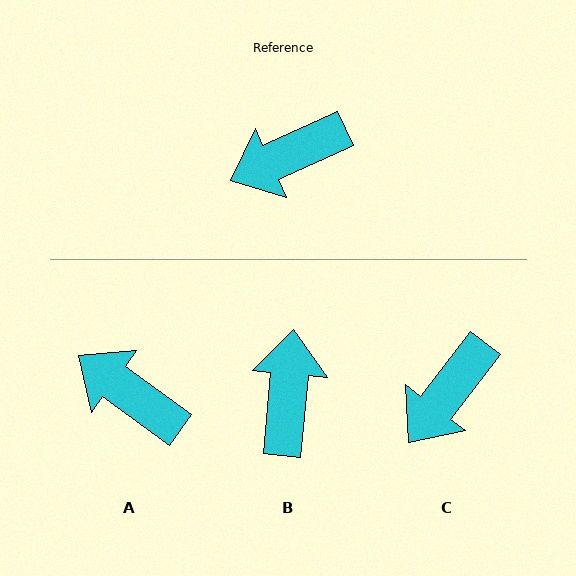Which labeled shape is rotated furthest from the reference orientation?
B, about 120 degrees away.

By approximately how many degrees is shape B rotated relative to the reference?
Approximately 120 degrees clockwise.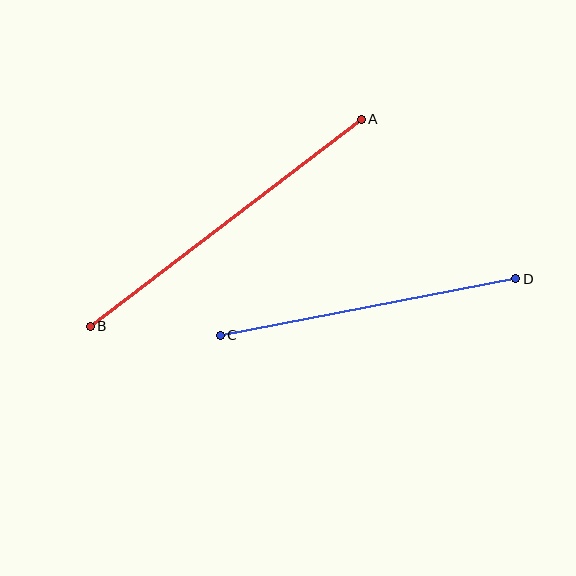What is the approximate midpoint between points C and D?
The midpoint is at approximately (368, 307) pixels.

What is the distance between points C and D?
The distance is approximately 301 pixels.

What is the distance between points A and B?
The distance is approximately 341 pixels.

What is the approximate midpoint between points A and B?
The midpoint is at approximately (226, 223) pixels.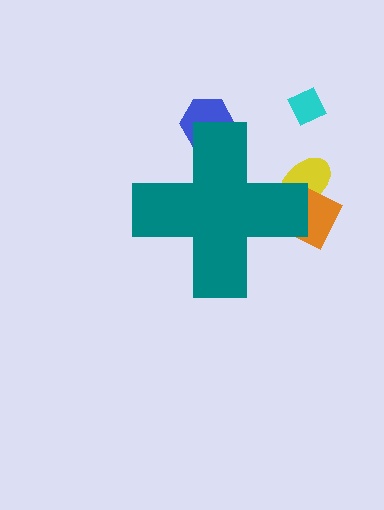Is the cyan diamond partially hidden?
No, the cyan diamond is fully visible.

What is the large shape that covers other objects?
A teal cross.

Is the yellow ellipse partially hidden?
Yes, the yellow ellipse is partially hidden behind the teal cross.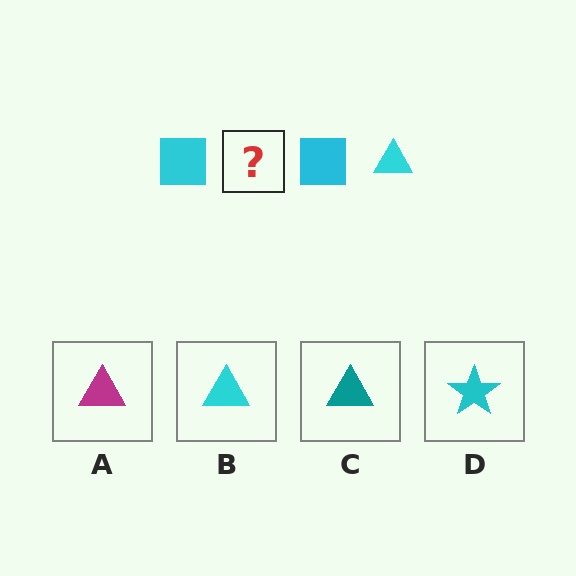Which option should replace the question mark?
Option B.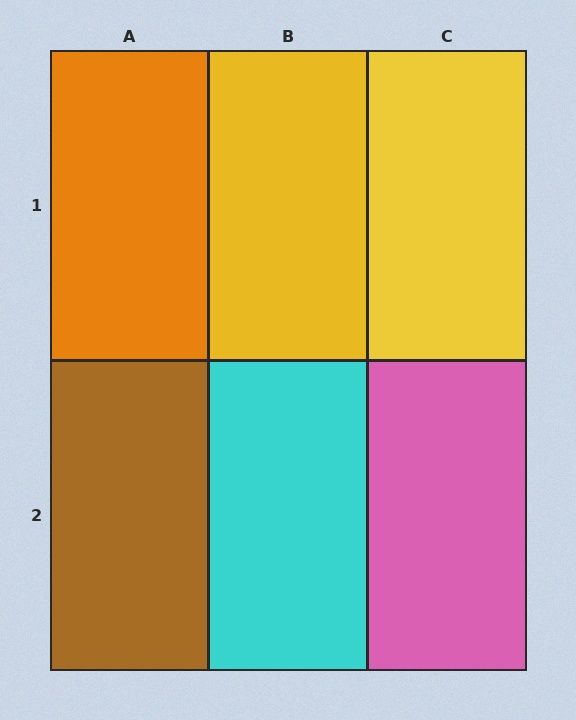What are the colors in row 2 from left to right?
Brown, cyan, pink.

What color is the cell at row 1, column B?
Yellow.